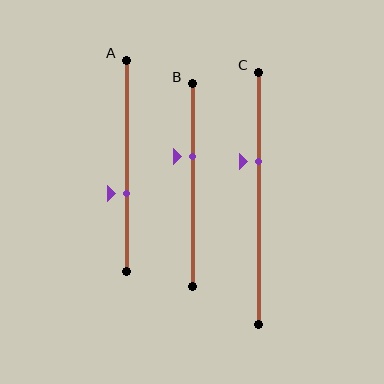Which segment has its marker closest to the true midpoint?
Segment A has its marker closest to the true midpoint.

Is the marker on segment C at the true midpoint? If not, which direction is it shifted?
No, the marker on segment C is shifted upward by about 14% of the segment length.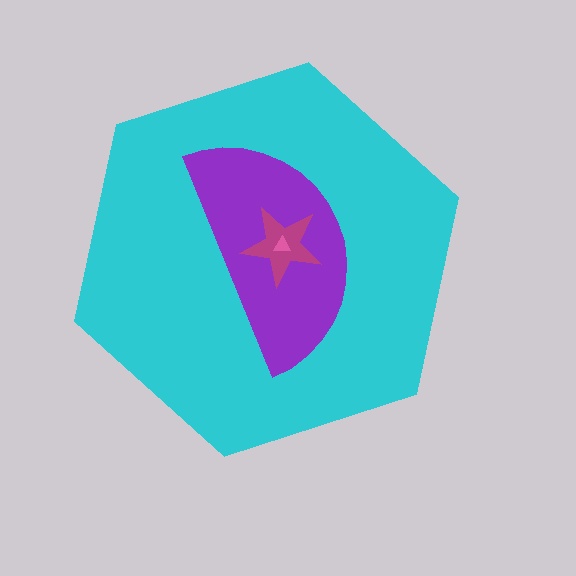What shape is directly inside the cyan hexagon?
The purple semicircle.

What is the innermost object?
The pink triangle.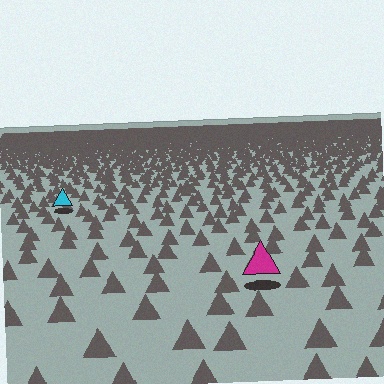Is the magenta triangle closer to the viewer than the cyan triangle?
Yes. The magenta triangle is closer — you can tell from the texture gradient: the ground texture is coarser near it.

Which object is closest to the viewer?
The magenta triangle is closest. The texture marks near it are larger and more spread out.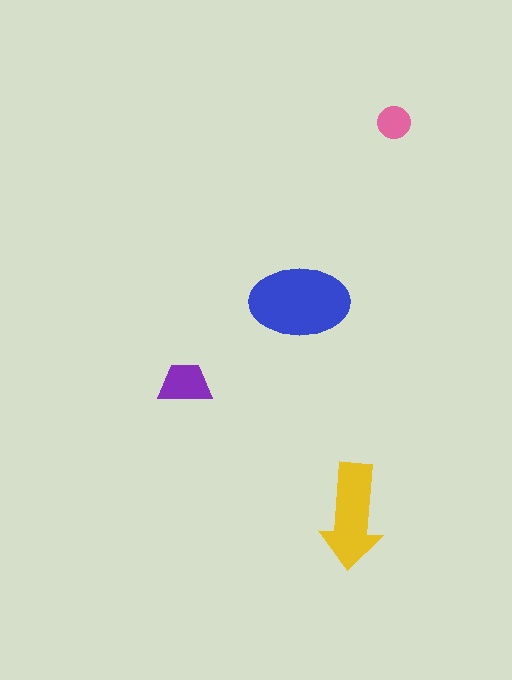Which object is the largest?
The blue ellipse.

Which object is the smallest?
The pink circle.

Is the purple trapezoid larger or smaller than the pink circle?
Larger.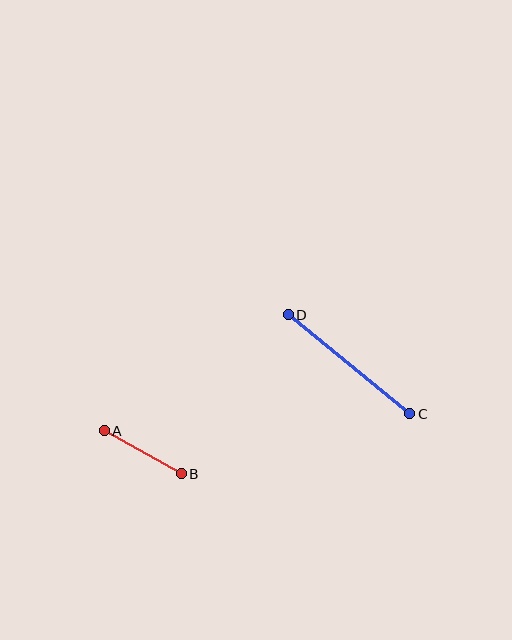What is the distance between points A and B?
The distance is approximately 88 pixels.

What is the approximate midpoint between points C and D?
The midpoint is at approximately (349, 364) pixels.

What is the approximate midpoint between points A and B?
The midpoint is at approximately (143, 452) pixels.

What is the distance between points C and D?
The distance is approximately 157 pixels.